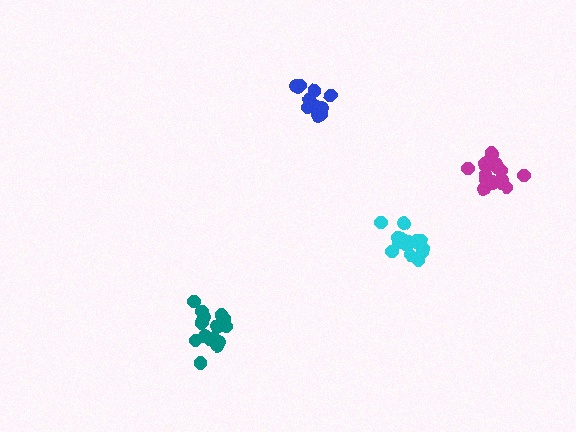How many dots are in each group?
Group 1: 19 dots, Group 2: 14 dots, Group 3: 20 dots, Group 4: 15 dots (68 total).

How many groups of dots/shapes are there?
There are 4 groups.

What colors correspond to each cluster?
The clusters are colored: teal, blue, magenta, cyan.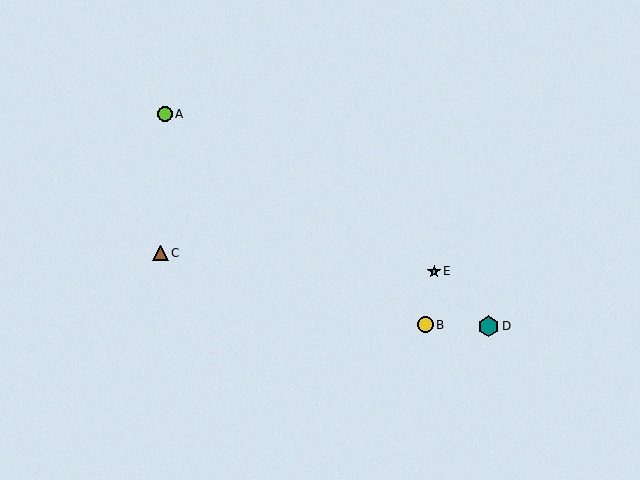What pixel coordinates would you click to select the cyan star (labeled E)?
Click at (434, 271) to select the cyan star E.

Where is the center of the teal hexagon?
The center of the teal hexagon is at (489, 326).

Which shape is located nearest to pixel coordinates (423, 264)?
The cyan star (labeled E) at (434, 271) is nearest to that location.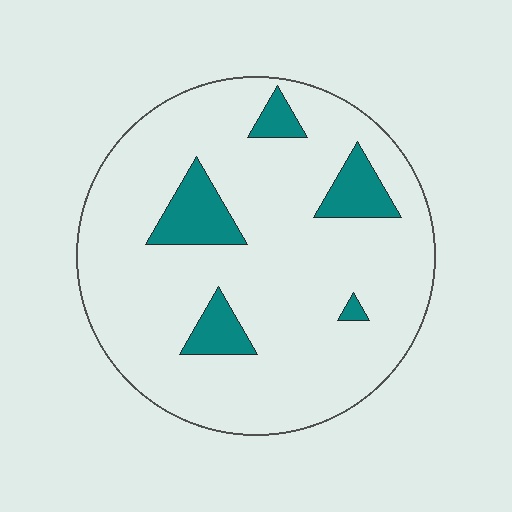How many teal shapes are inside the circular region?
5.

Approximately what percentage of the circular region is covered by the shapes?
Approximately 15%.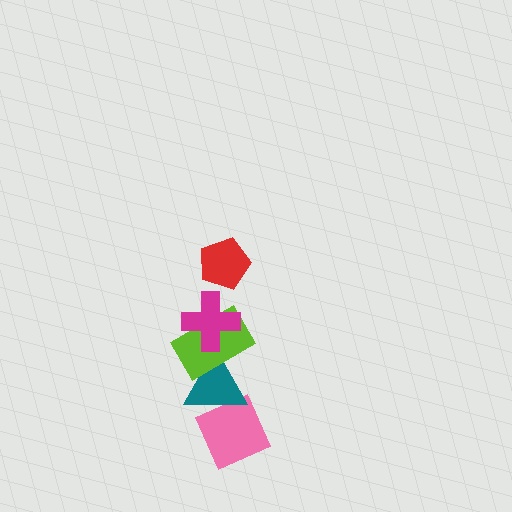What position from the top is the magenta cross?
The magenta cross is 2nd from the top.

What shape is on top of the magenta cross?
The red pentagon is on top of the magenta cross.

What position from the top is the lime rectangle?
The lime rectangle is 3rd from the top.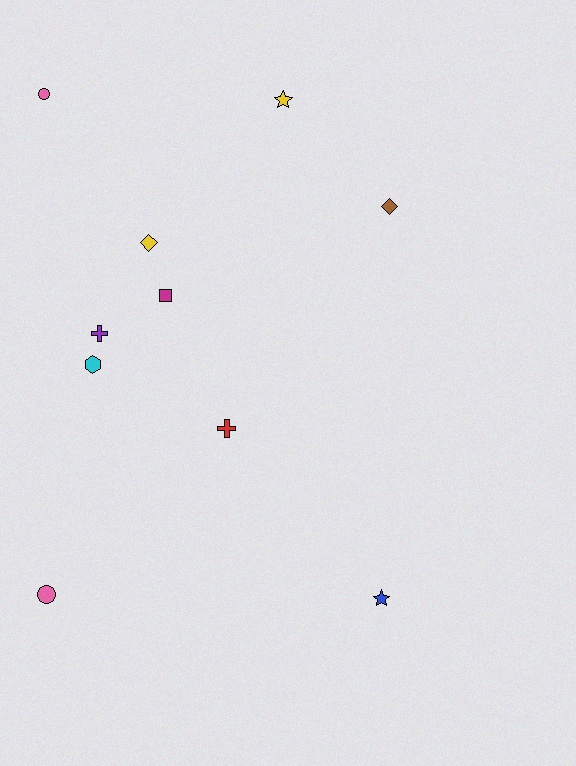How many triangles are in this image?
There are no triangles.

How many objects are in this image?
There are 10 objects.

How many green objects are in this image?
There are no green objects.